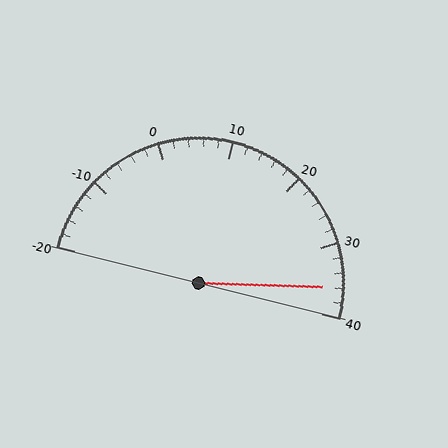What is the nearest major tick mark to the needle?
The nearest major tick mark is 40.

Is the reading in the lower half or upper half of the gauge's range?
The reading is in the upper half of the range (-20 to 40).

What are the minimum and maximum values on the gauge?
The gauge ranges from -20 to 40.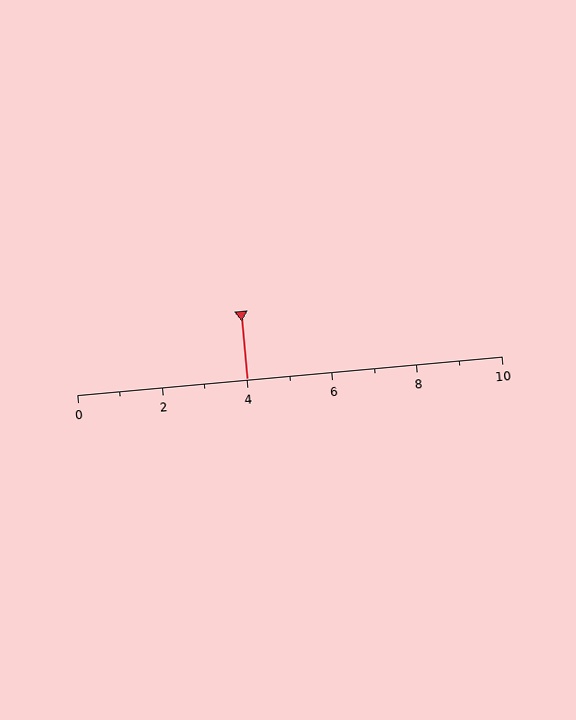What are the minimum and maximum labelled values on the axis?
The axis runs from 0 to 10.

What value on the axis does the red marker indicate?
The marker indicates approximately 4.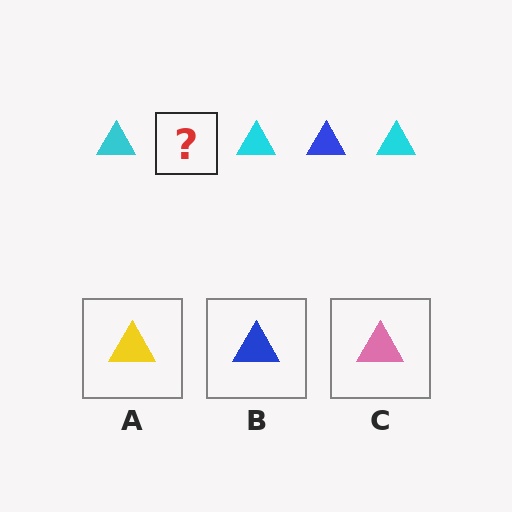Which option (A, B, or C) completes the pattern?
B.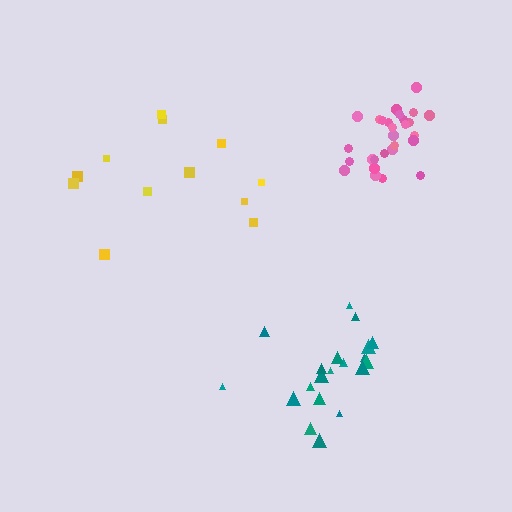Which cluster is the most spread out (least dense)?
Yellow.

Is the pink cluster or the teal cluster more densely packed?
Pink.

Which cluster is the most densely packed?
Pink.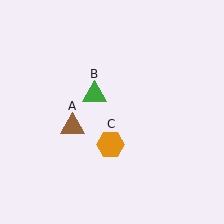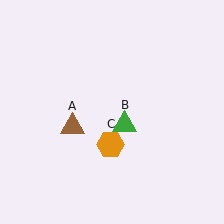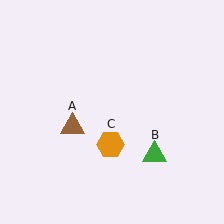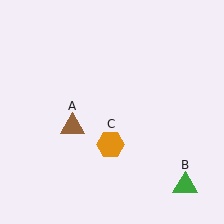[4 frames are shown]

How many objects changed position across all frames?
1 object changed position: green triangle (object B).